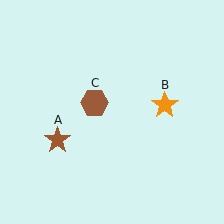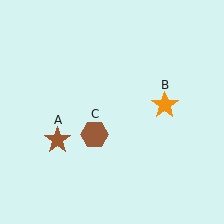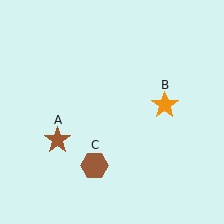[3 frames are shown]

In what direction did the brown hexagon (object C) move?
The brown hexagon (object C) moved down.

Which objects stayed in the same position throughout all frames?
Brown star (object A) and orange star (object B) remained stationary.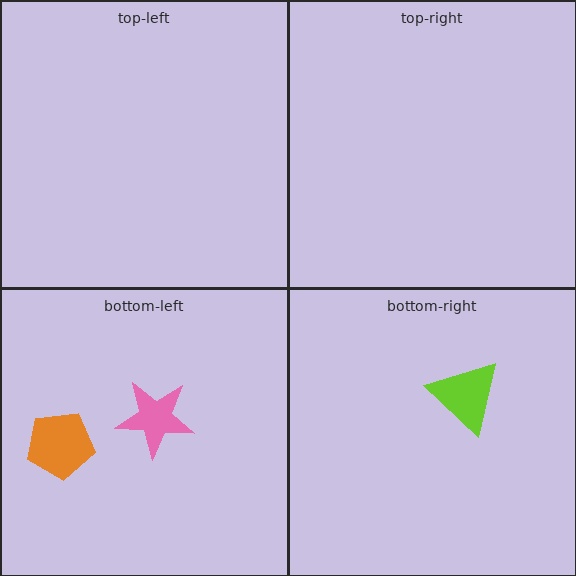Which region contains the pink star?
The bottom-left region.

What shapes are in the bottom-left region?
The orange pentagon, the pink star.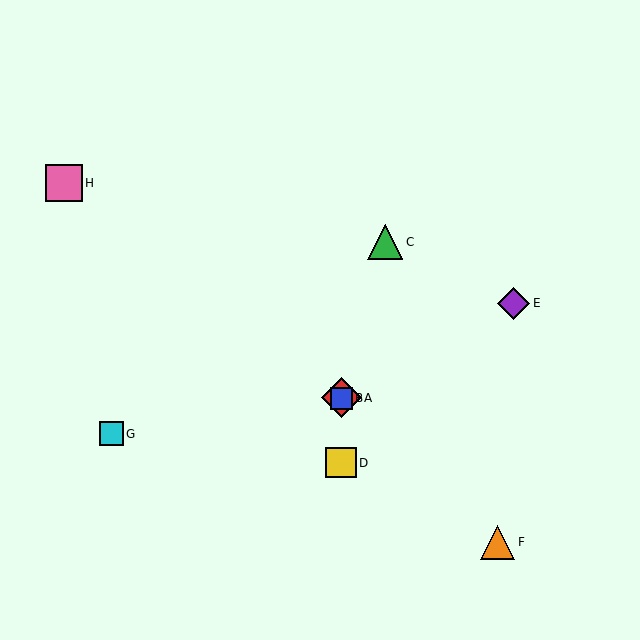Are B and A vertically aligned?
Yes, both are at x≈341.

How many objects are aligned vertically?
3 objects (A, B, D) are aligned vertically.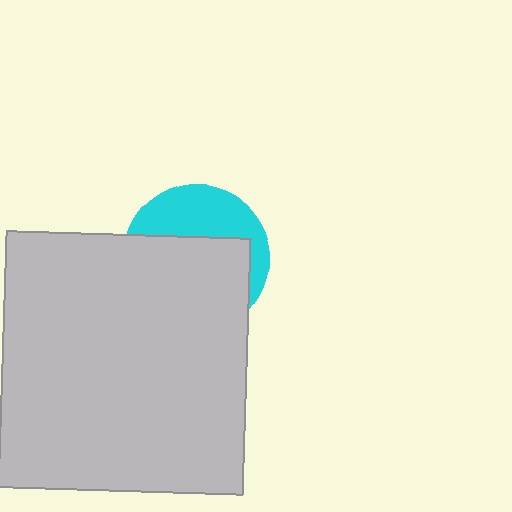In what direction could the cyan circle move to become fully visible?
The cyan circle could move up. That would shift it out from behind the light gray rectangle entirely.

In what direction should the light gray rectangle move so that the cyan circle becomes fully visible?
The light gray rectangle should move down. That is the shortest direction to clear the overlap and leave the cyan circle fully visible.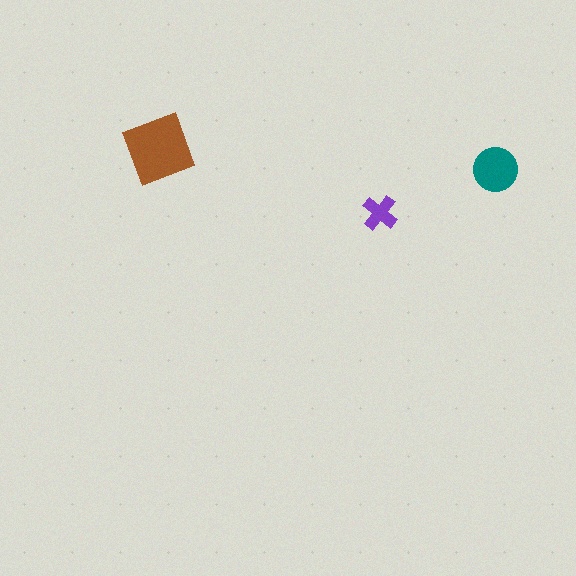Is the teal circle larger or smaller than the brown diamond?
Smaller.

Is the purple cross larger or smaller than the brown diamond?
Smaller.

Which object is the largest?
The brown diamond.